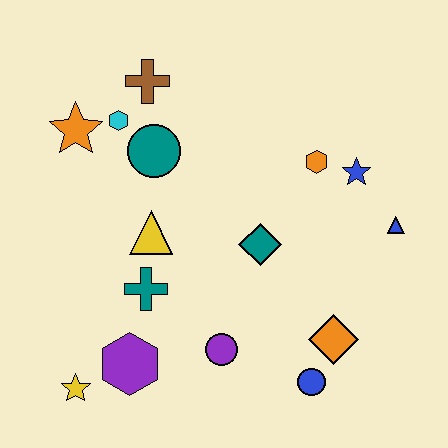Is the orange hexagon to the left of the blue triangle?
Yes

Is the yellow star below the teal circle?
Yes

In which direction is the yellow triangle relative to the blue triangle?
The yellow triangle is to the left of the blue triangle.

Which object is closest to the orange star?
The cyan hexagon is closest to the orange star.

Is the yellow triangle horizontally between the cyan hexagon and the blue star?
Yes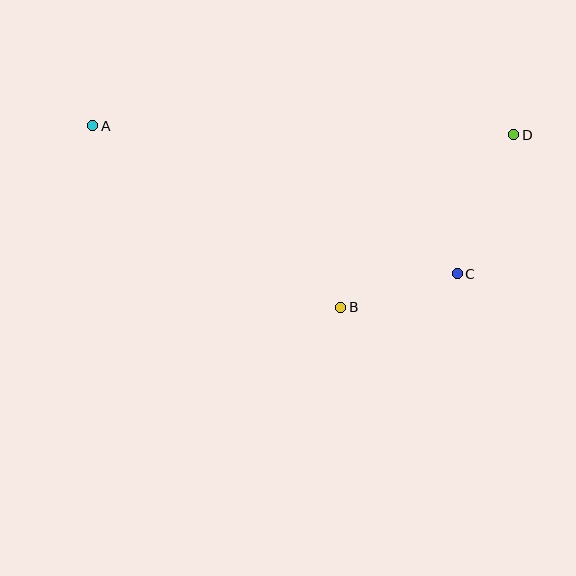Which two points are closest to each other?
Points B and C are closest to each other.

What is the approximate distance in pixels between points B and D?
The distance between B and D is approximately 244 pixels.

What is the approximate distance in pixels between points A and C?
The distance between A and C is approximately 393 pixels.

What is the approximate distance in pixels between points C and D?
The distance between C and D is approximately 150 pixels.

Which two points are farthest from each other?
Points A and D are farthest from each other.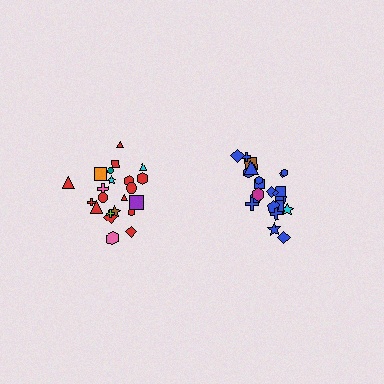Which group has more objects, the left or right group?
The right group.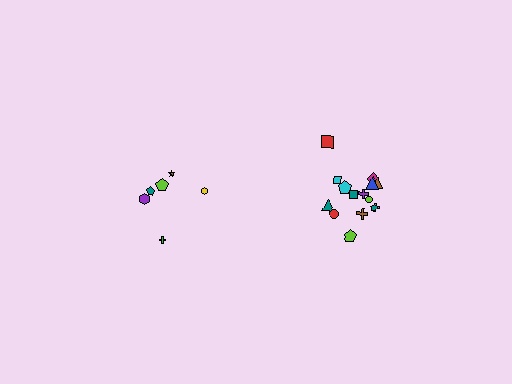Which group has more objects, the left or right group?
The right group.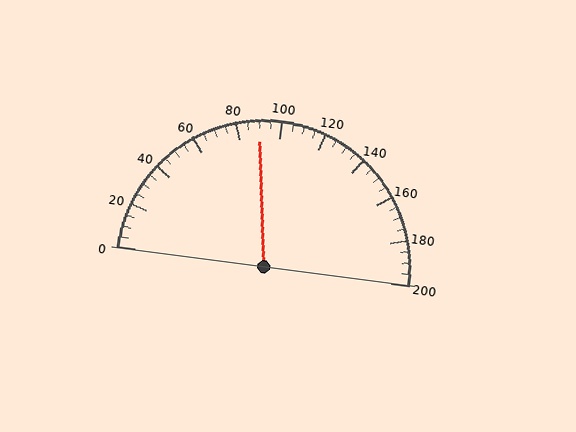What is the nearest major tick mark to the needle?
The nearest major tick mark is 80.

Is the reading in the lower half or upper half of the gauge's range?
The reading is in the lower half of the range (0 to 200).